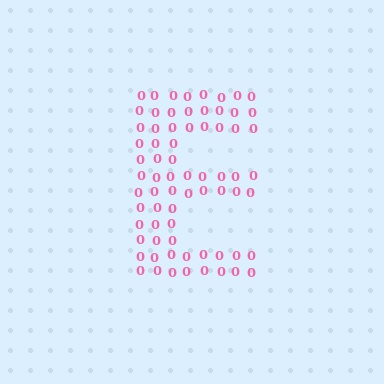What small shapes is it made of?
It is made of small digit 0's.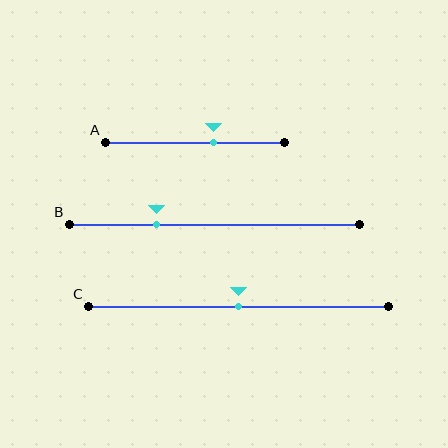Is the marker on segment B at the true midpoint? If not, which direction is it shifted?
No, the marker on segment B is shifted to the left by about 20% of the segment length.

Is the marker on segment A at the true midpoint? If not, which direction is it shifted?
No, the marker on segment A is shifted to the right by about 10% of the segment length.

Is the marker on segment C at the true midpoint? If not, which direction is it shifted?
Yes, the marker on segment C is at the true midpoint.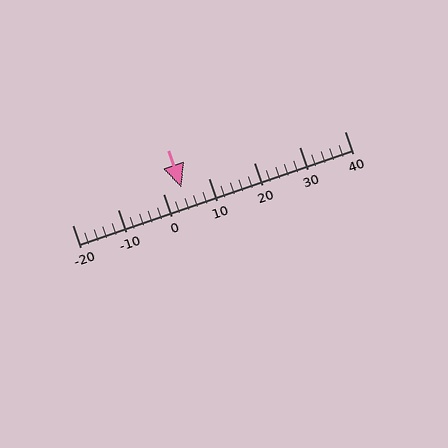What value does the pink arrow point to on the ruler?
The pink arrow points to approximately 4.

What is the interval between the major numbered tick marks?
The major tick marks are spaced 10 units apart.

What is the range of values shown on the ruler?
The ruler shows values from -20 to 40.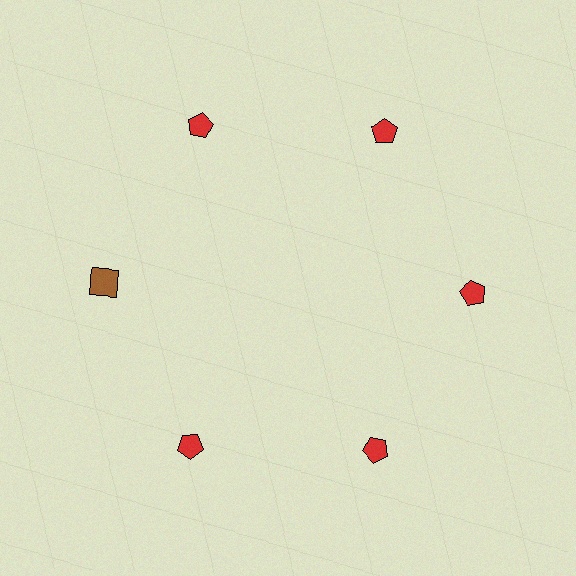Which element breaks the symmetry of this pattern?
The brown square at roughly the 9 o'clock position breaks the symmetry. All other shapes are red pentagons.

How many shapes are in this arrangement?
There are 6 shapes arranged in a ring pattern.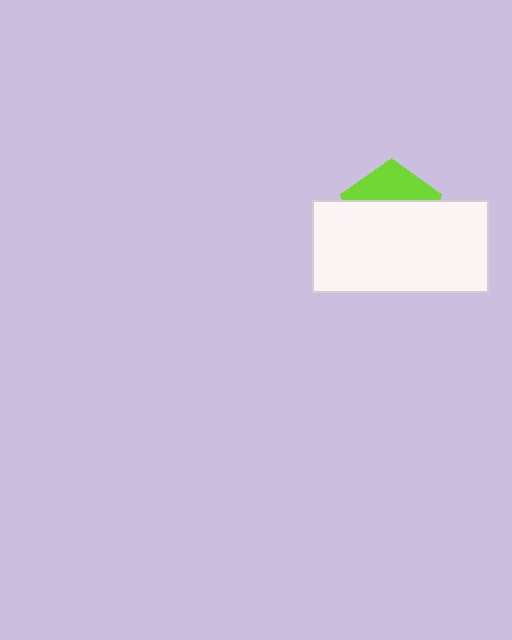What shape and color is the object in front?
The object in front is a white rectangle.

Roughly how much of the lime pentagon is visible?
A small part of it is visible (roughly 34%).